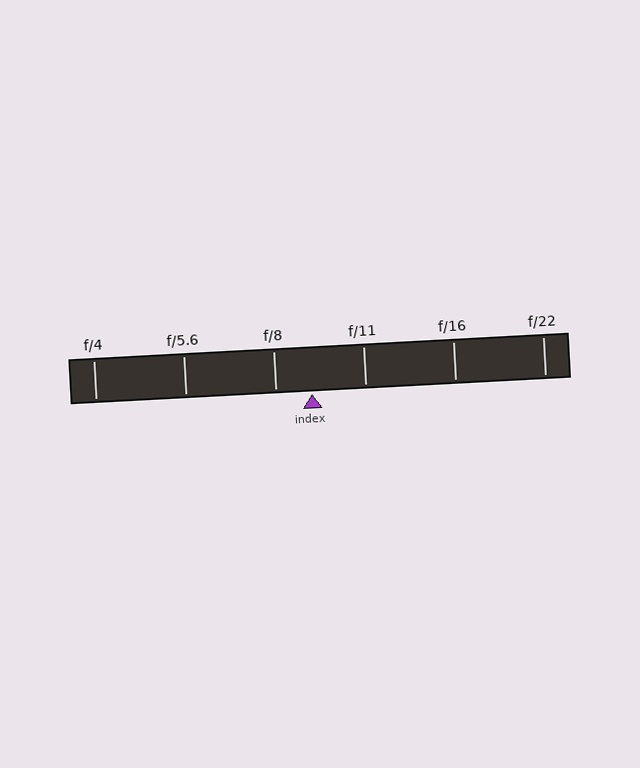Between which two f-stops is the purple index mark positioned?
The index mark is between f/8 and f/11.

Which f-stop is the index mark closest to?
The index mark is closest to f/8.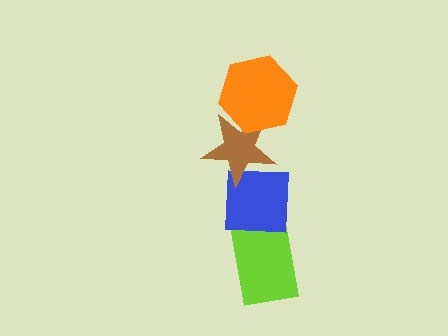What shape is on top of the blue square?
The brown star is on top of the blue square.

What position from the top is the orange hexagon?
The orange hexagon is 1st from the top.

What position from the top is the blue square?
The blue square is 3rd from the top.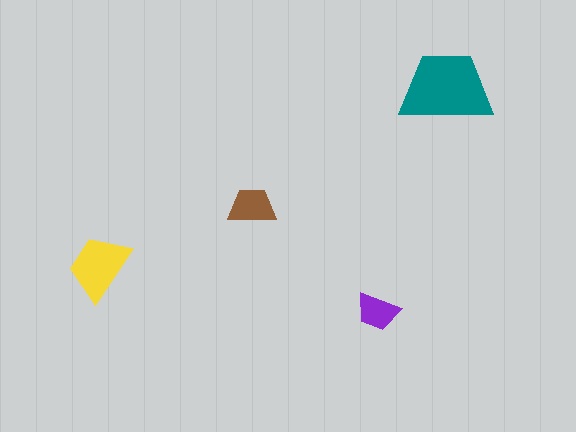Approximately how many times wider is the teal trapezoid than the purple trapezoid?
About 2 times wider.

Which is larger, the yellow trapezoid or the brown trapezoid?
The yellow one.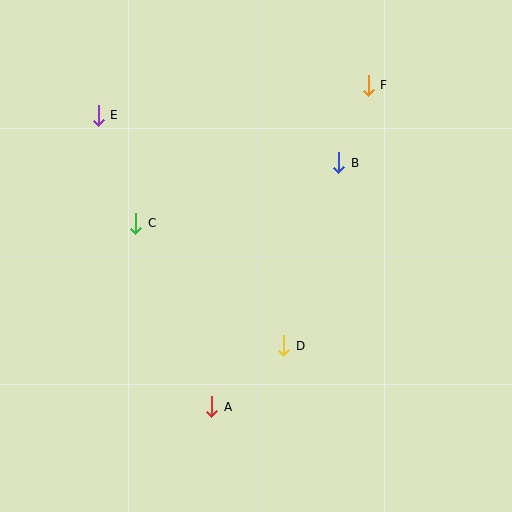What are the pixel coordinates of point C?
Point C is at (136, 223).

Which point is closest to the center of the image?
Point D at (284, 346) is closest to the center.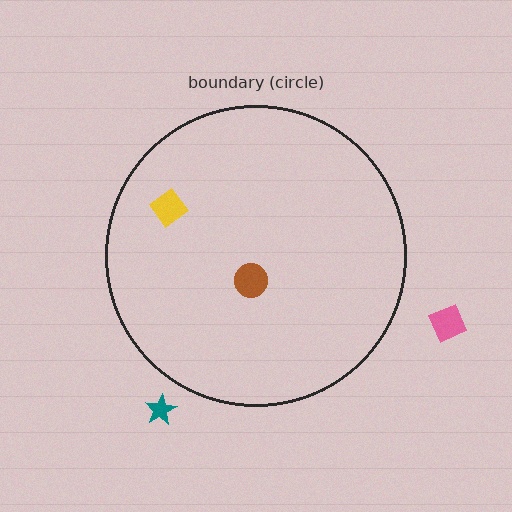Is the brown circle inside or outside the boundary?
Inside.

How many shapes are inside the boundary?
2 inside, 2 outside.